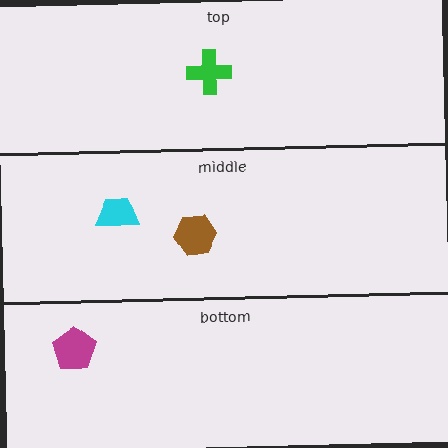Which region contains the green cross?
The top region.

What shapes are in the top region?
The green cross.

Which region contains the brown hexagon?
The middle region.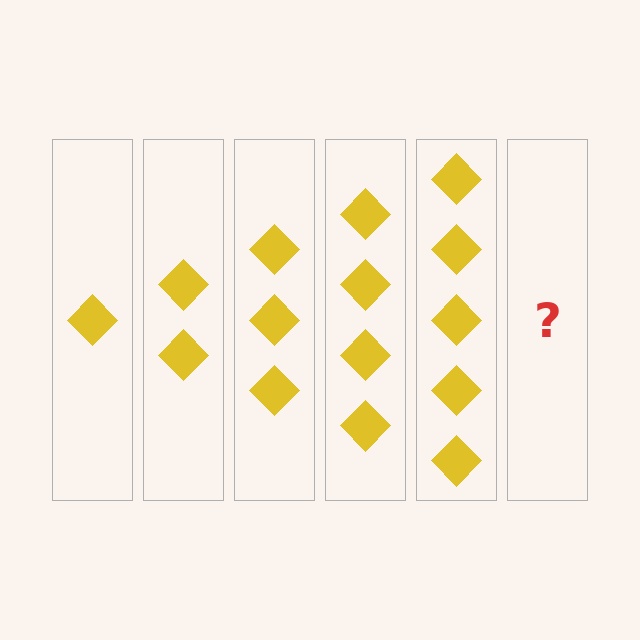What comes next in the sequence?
The next element should be 6 diamonds.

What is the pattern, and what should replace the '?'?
The pattern is that each step adds one more diamond. The '?' should be 6 diamonds.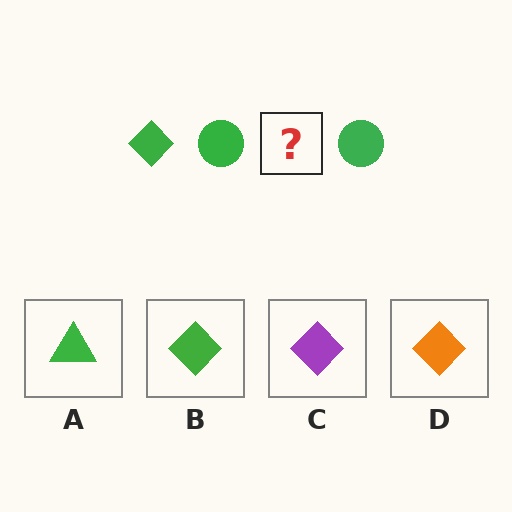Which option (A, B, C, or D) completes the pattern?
B.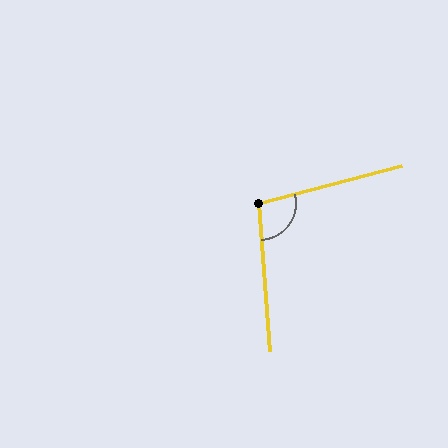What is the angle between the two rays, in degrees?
Approximately 101 degrees.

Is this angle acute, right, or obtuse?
It is obtuse.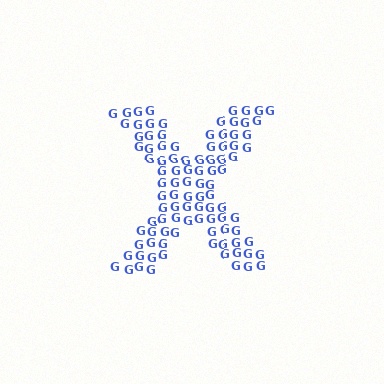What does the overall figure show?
The overall figure shows the letter X.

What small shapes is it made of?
It is made of small letter G's.